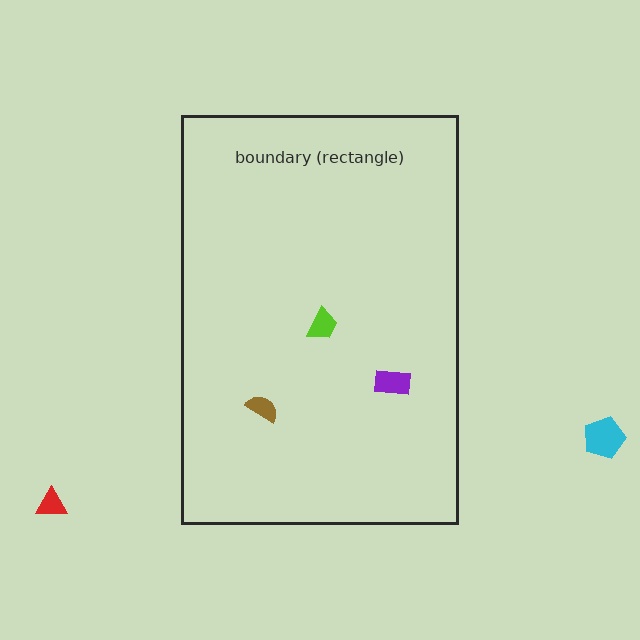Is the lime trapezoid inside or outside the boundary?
Inside.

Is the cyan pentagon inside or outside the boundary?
Outside.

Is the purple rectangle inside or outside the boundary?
Inside.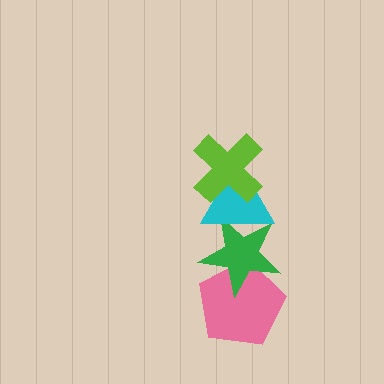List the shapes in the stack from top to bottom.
From top to bottom: the lime cross, the cyan triangle, the green star, the pink pentagon.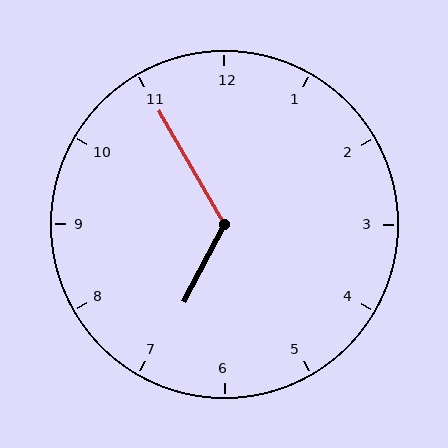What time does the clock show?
6:55.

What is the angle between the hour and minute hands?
Approximately 122 degrees.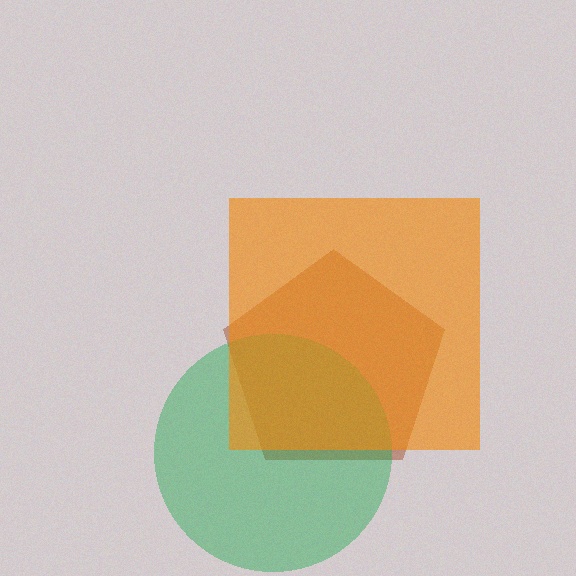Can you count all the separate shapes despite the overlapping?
Yes, there are 3 separate shapes.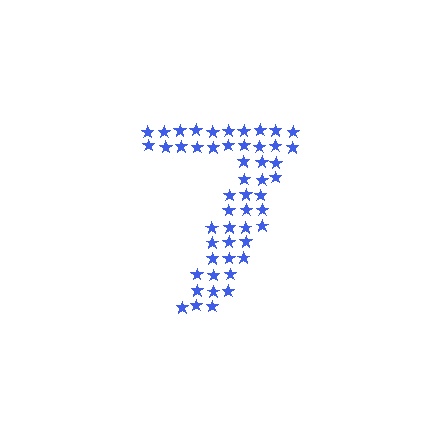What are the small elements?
The small elements are stars.